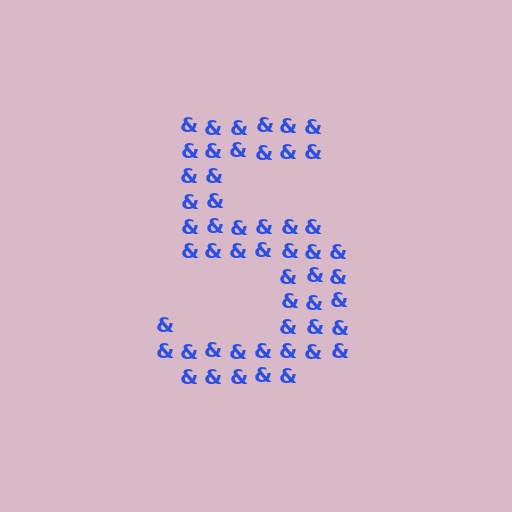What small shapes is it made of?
It is made of small ampersands.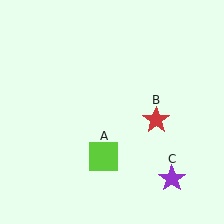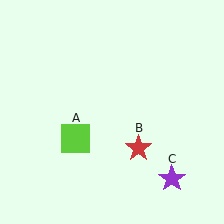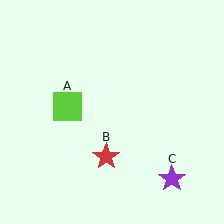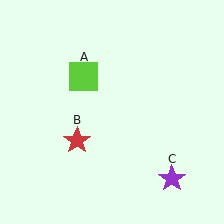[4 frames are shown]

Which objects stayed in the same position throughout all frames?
Purple star (object C) remained stationary.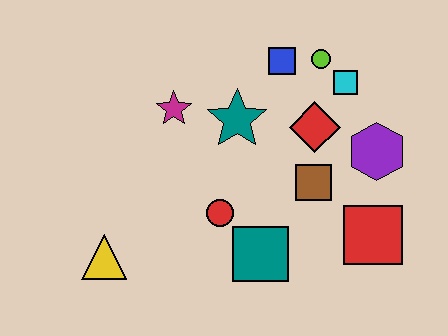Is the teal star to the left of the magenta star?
No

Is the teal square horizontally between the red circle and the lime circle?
Yes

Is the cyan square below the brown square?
No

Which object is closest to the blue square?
The lime circle is closest to the blue square.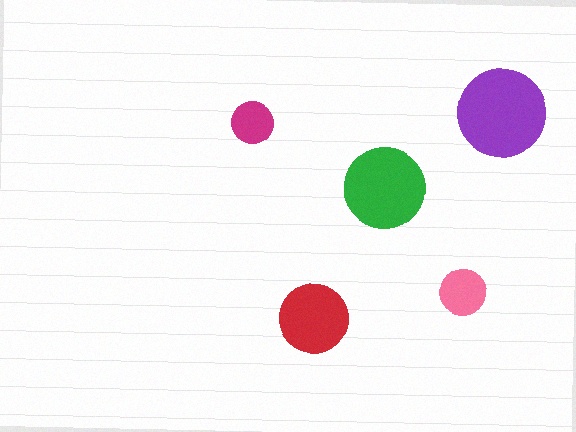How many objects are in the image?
There are 5 objects in the image.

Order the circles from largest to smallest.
the purple one, the green one, the red one, the pink one, the magenta one.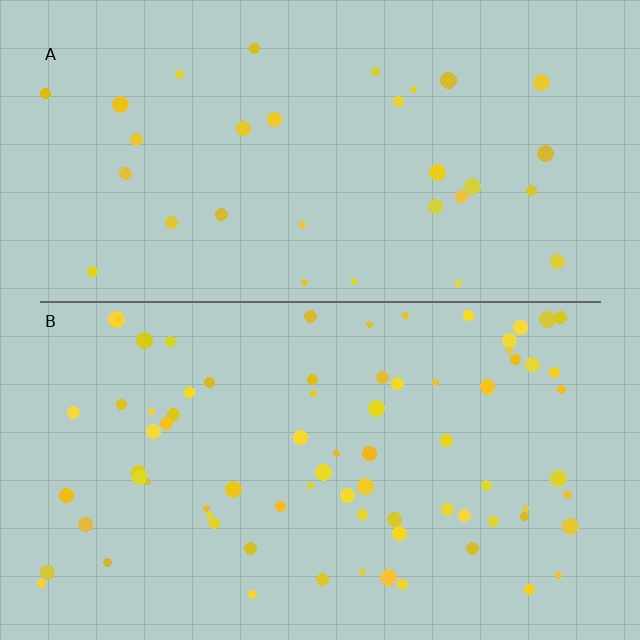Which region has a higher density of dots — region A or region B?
B (the bottom).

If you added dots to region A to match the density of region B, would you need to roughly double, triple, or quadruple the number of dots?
Approximately double.